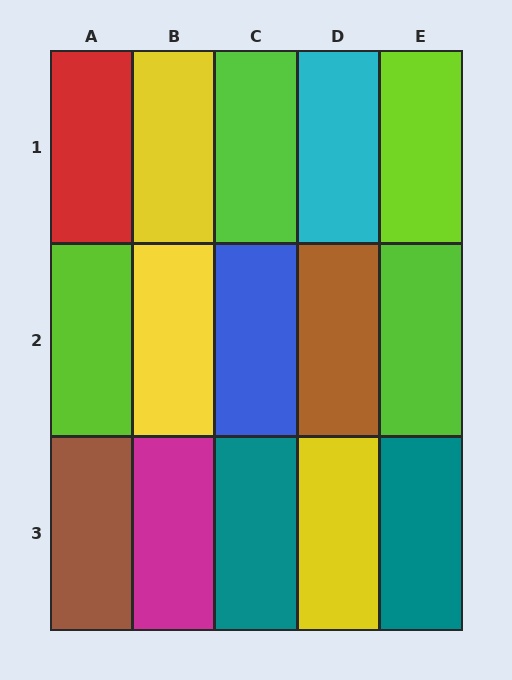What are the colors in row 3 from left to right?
Brown, magenta, teal, yellow, teal.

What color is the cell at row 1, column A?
Red.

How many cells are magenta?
1 cell is magenta.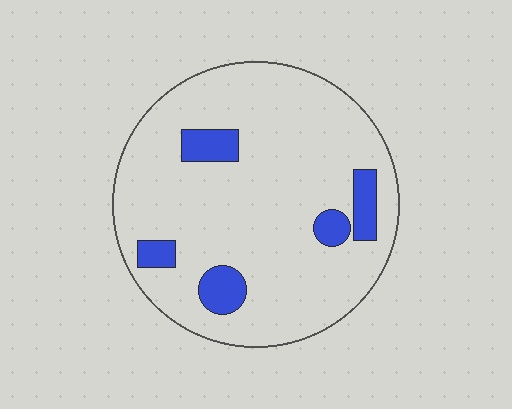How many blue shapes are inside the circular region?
5.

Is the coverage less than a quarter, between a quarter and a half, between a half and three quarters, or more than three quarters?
Less than a quarter.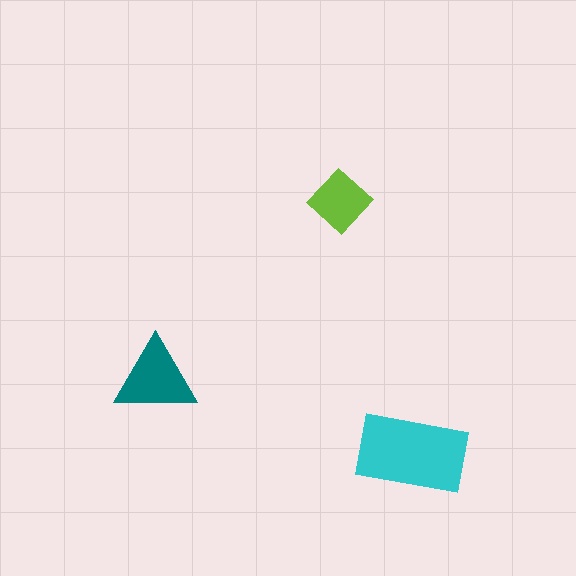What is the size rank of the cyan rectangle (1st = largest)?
1st.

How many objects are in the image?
There are 3 objects in the image.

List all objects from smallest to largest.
The lime diamond, the teal triangle, the cyan rectangle.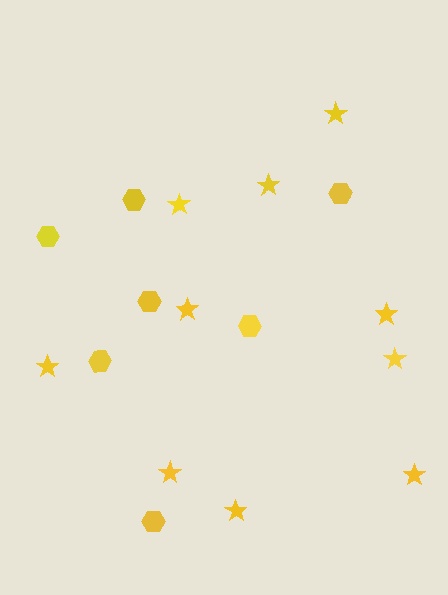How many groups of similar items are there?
There are 2 groups: one group of hexagons (7) and one group of stars (10).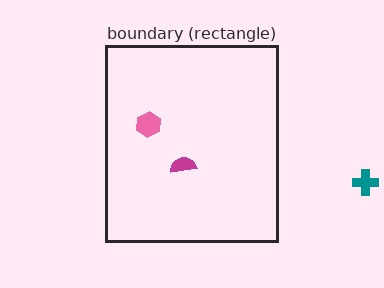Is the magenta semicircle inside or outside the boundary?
Inside.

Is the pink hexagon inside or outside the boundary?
Inside.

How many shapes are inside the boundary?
2 inside, 1 outside.